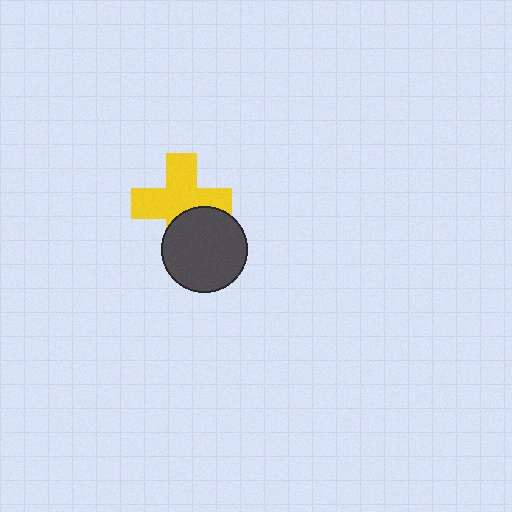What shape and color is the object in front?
The object in front is a dark gray circle.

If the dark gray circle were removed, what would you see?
You would see the complete yellow cross.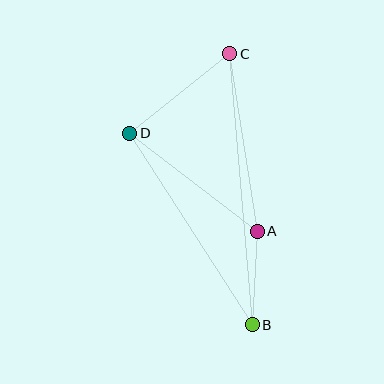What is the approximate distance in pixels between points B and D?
The distance between B and D is approximately 227 pixels.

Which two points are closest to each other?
Points A and B are closest to each other.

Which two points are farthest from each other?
Points B and C are farthest from each other.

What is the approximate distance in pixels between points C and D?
The distance between C and D is approximately 128 pixels.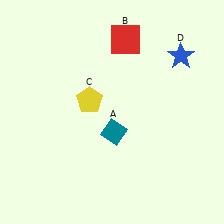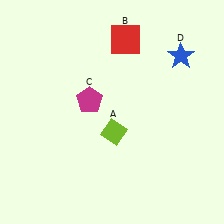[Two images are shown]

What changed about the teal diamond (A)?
In Image 1, A is teal. In Image 2, it changed to lime.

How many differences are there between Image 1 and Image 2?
There are 2 differences between the two images.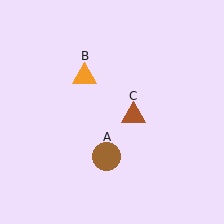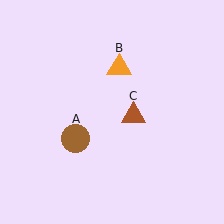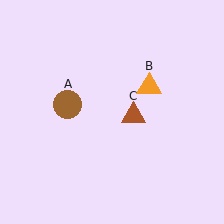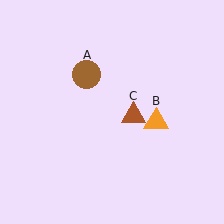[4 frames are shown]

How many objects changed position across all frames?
2 objects changed position: brown circle (object A), orange triangle (object B).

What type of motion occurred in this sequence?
The brown circle (object A), orange triangle (object B) rotated clockwise around the center of the scene.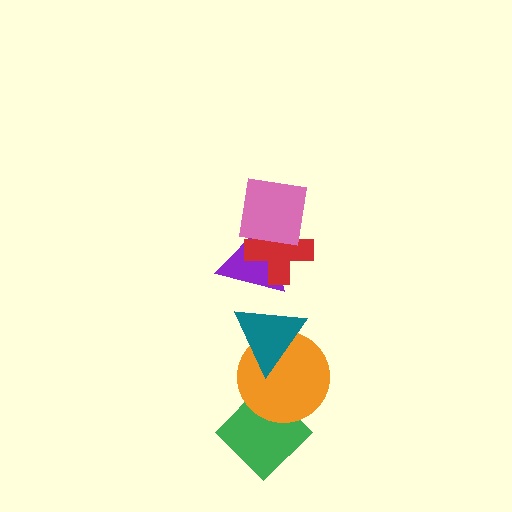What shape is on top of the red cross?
The pink square is on top of the red cross.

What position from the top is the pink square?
The pink square is 1st from the top.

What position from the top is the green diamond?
The green diamond is 6th from the top.